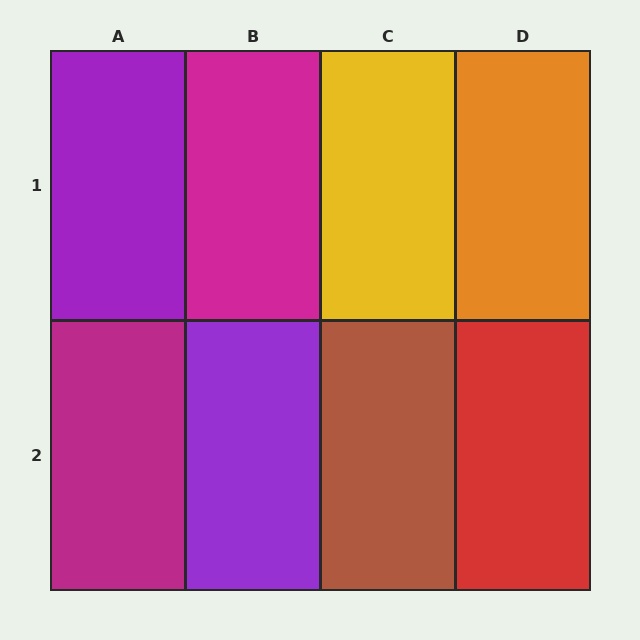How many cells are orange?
1 cell is orange.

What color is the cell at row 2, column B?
Purple.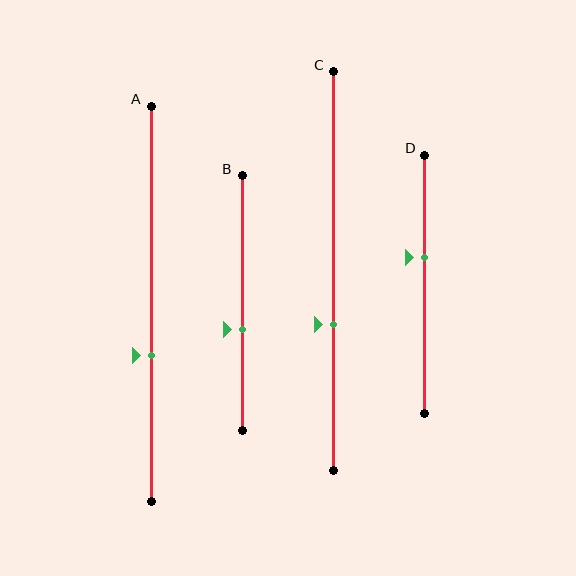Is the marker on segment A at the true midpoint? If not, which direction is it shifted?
No, the marker on segment A is shifted downward by about 13% of the segment length.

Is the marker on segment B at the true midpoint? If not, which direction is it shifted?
No, the marker on segment B is shifted downward by about 10% of the segment length.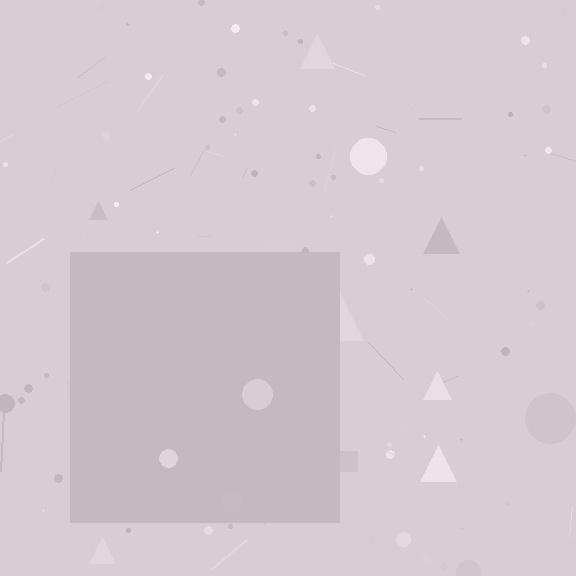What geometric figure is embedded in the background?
A square is embedded in the background.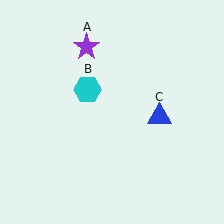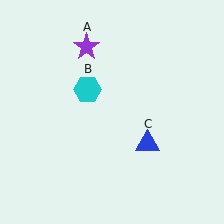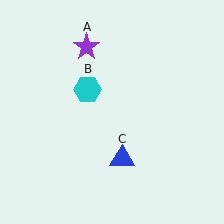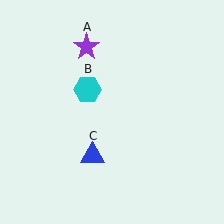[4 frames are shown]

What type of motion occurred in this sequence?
The blue triangle (object C) rotated clockwise around the center of the scene.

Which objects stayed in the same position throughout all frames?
Purple star (object A) and cyan hexagon (object B) remained stationary.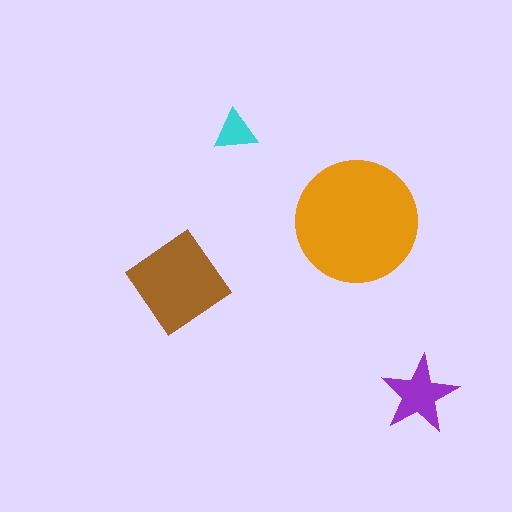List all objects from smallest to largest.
The cyan triangle, the purple star, the brown diamond, the orange circle.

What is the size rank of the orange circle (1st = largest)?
1st.